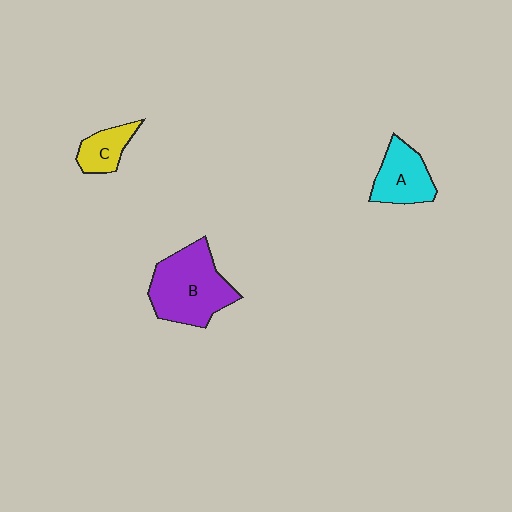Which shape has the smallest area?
Shape C (yellow).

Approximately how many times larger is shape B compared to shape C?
Approximately 2.5 times.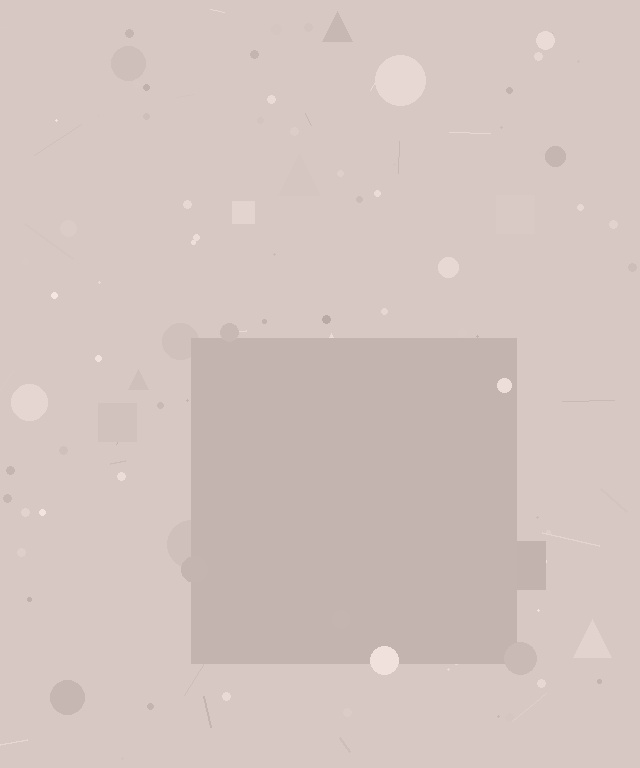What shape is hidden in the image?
A square is hidden in the image.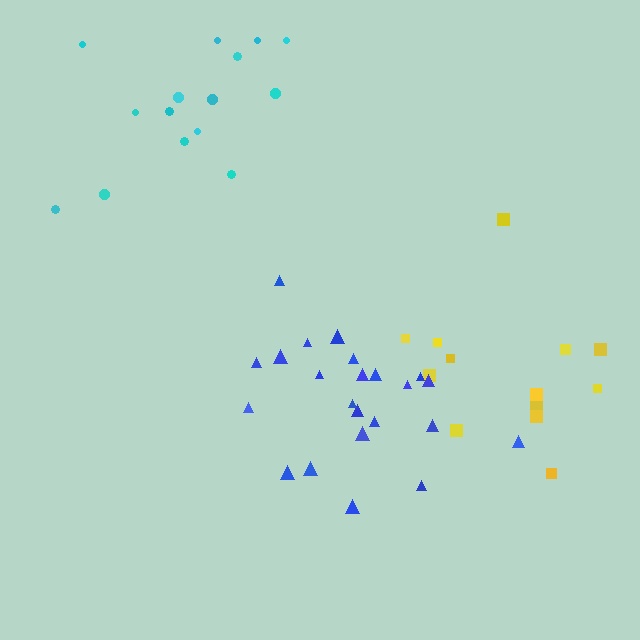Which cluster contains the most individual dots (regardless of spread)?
Blue (23).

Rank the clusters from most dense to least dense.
blue, yellow, cyan.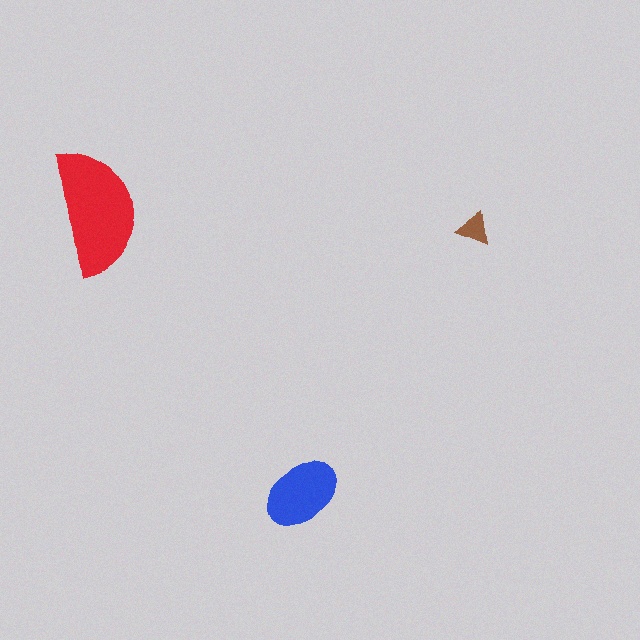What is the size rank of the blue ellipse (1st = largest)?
2nd.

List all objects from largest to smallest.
The red semicircle, the blue ellipse, the brown triangle.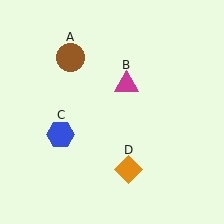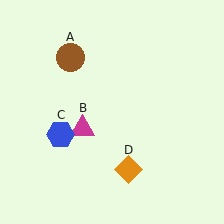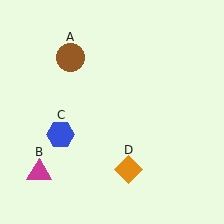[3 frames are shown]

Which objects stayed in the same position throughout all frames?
Brown circle (object A) and blue hexagon (object C) and orange diamond (object D) remained stationary.